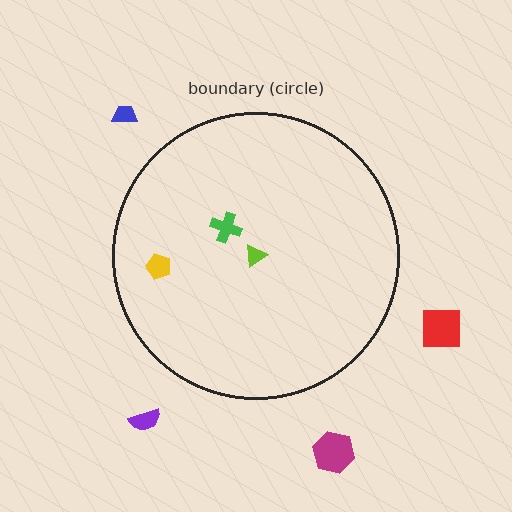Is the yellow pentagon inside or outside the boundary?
Inside.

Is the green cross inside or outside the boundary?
Inside.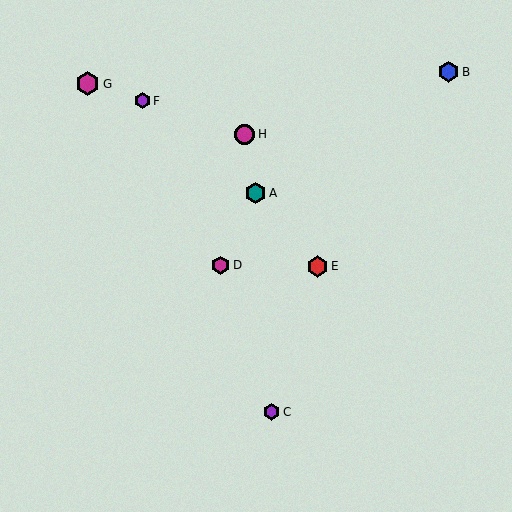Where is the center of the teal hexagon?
The center of the teal hexagon is at (256, 193).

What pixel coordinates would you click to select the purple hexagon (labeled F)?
Click at (142, 101) to select the purple hexagon F.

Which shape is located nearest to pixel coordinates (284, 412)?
The purple hexagon (labeled C) at (272, 412) is nearest to that location.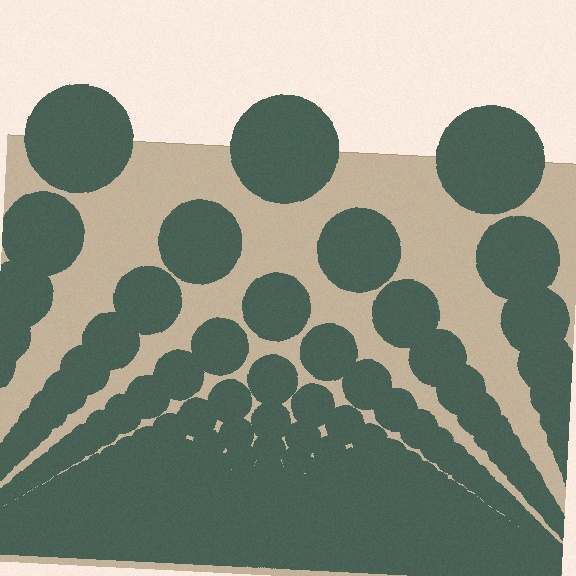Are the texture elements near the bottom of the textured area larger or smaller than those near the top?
Smaller. The gradient is inverted — elements near the bottom are smaller and denser.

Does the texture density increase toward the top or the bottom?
Density increases toward the bottom.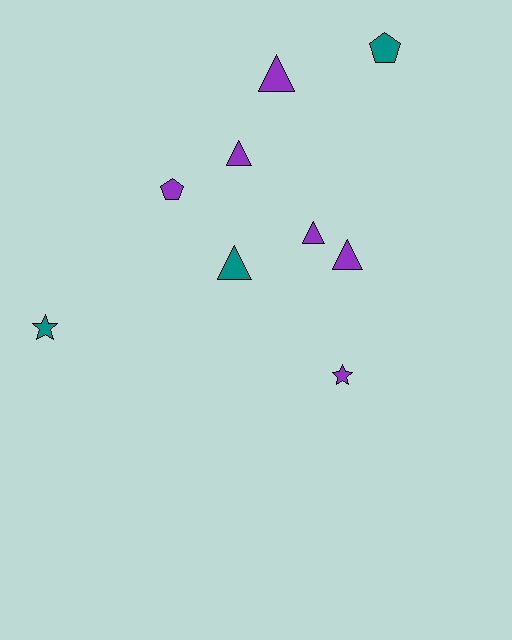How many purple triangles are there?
There are 4 purple triangles.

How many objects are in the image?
There are 9 objects.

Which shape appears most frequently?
Triangle, with 5 objects.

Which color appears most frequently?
Purple, with 6 objects.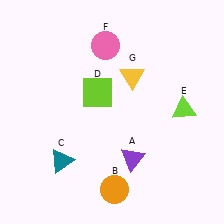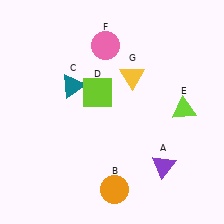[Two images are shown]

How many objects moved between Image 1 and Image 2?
2 objects moved between the two images.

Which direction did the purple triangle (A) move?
The purple triangle (A) moved right.